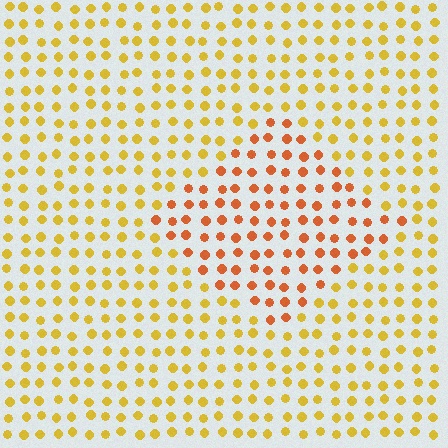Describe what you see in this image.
The image is filled with small yellow elements in a uniform arrangement. A diamond-shaped region is visible where the elements are tinted to a slightly different hue, forming a subtle color boundary.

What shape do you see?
I see a diamond.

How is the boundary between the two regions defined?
The boundary is defined purely by a slight shift in hue (about 32 degrees). Spacing, size, and orientation are identical on both sides.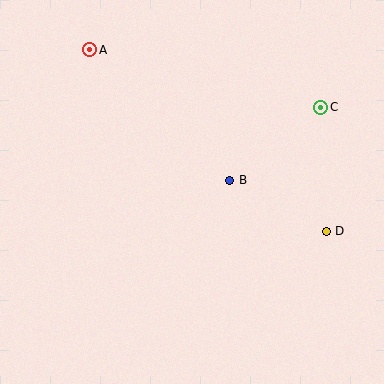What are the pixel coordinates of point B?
Point B is at (230, 180).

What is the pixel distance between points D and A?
The distance between D and A is 298 pixels.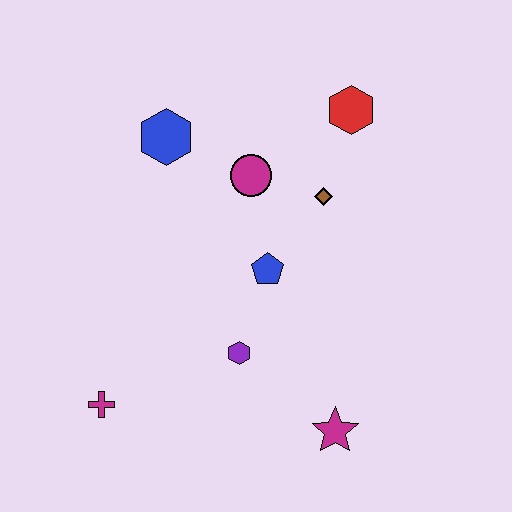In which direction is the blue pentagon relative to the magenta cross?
The blue pentagon is to the right of the magenta cross.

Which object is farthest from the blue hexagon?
The magenta star is farthest from the blue hexagon.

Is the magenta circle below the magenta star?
No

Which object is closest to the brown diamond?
The magenta circle is closest to the brown diamond.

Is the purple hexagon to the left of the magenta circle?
Yes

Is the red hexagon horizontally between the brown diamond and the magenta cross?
No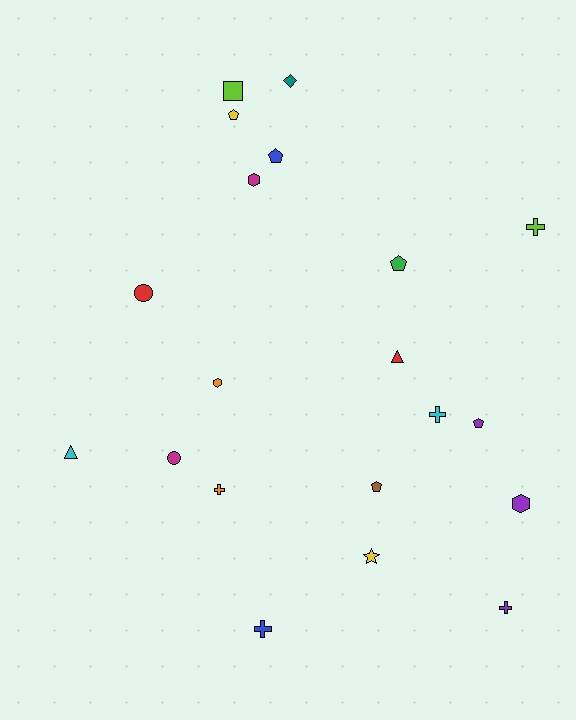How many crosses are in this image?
There are 5 crosses.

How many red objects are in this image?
There are 2 red objects.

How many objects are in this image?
There are 20 objects.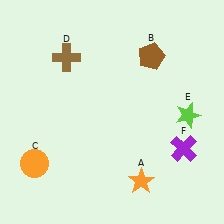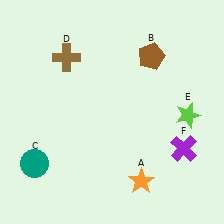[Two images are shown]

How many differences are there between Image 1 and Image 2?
There is 1 difference between the two images.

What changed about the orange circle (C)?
In Image 1, C is orange. In Image 2, it changed to teal.